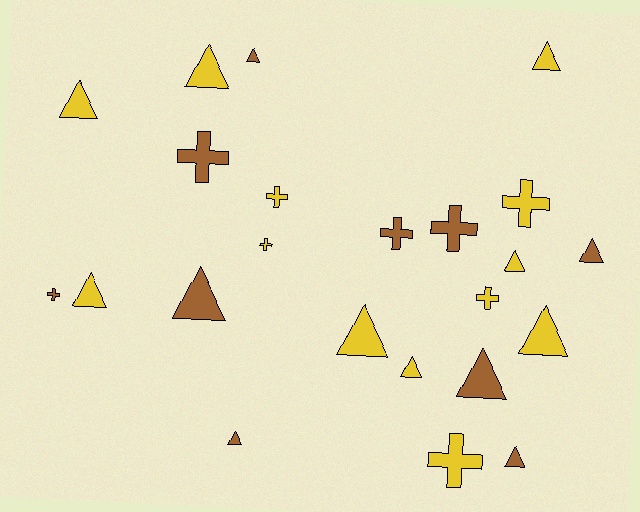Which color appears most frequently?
Yellow, with 13 objects.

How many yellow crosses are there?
There are 5 yellow crosses.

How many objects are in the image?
There are 23 objects.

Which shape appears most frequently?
Triangle, with 14 objects.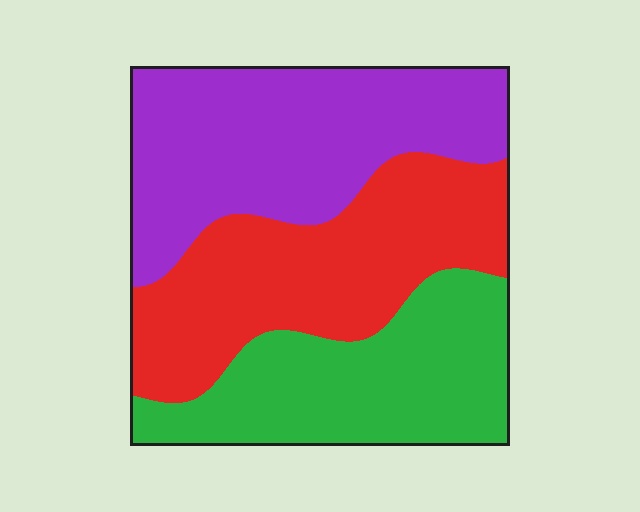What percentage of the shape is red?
Red takes up about one third (1/3) of the shape.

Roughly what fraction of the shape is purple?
Purple covers roughly 35% of the shape.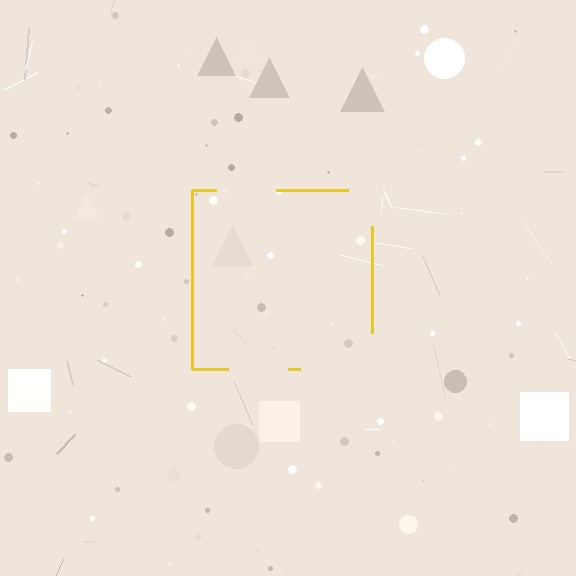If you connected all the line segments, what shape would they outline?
They would outline a square.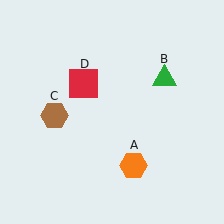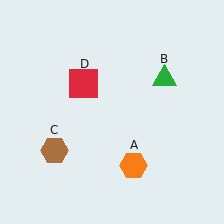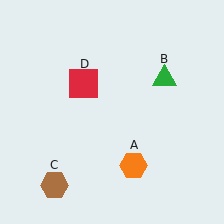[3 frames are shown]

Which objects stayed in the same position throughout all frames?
Orange hexagon (object A) and green triangle (object B) and red square (object D) remained stationary.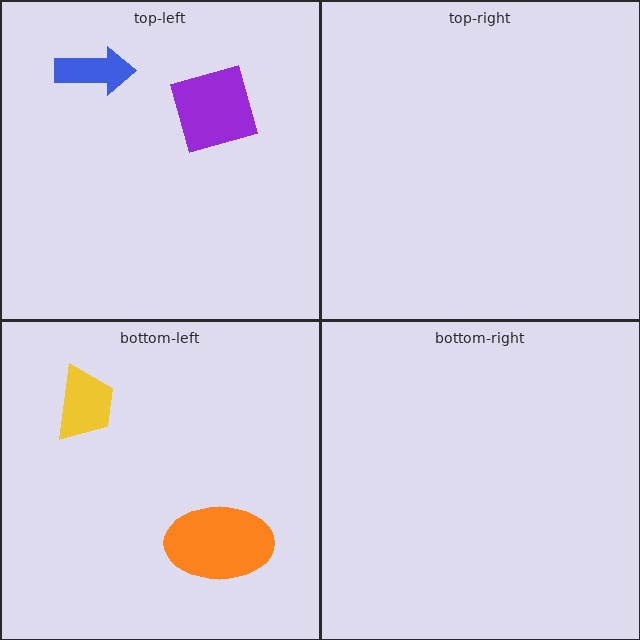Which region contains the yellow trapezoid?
The bottom-left region.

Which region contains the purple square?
The top-left region.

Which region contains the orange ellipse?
The bottom-left region.